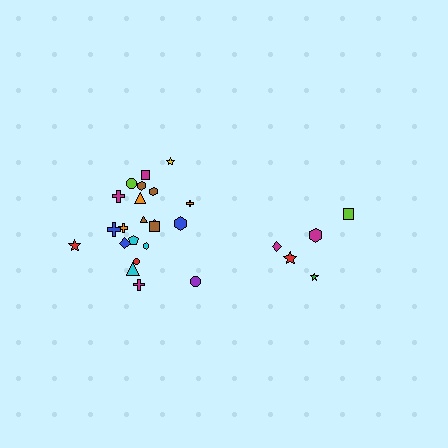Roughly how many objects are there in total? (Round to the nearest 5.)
Roughly 25 objects in total.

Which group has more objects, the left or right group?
The left group.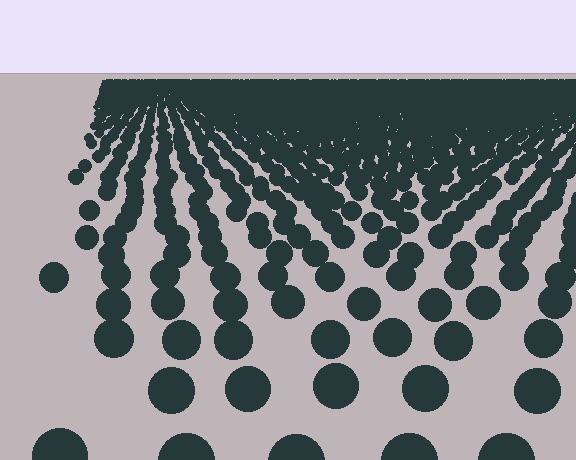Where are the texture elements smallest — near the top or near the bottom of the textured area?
Near the top.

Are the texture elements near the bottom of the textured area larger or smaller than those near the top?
Larger. Near the bottom, elements are closer to the viewer and appear at a bigger on-screen size.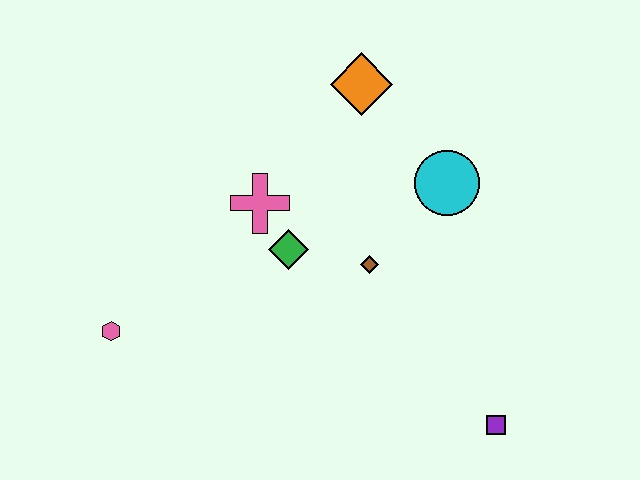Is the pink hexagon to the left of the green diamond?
Yes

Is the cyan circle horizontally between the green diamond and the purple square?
Yes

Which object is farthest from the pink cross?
The purple square is farthest from the pink cross.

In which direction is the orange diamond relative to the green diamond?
The orange diamond is above the green diamond.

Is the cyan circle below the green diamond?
No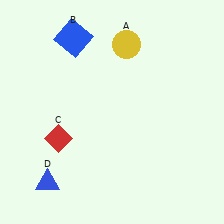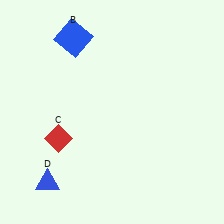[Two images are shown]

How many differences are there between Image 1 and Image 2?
There is 1 difference between the two images.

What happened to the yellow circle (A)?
The yellow circle (A) was removed in Image 2. It was in the top-right area of Image 1.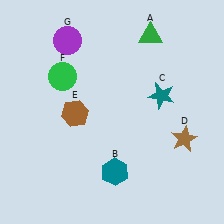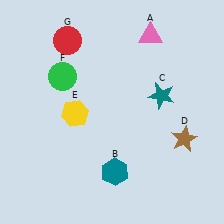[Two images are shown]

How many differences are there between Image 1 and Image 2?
There are 3 differences between the two images.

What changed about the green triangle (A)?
In Image 1, A is green. In Image 2, it changed to pink.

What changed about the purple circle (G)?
In Image 1, G is purple. In Image 2, it changed to red.